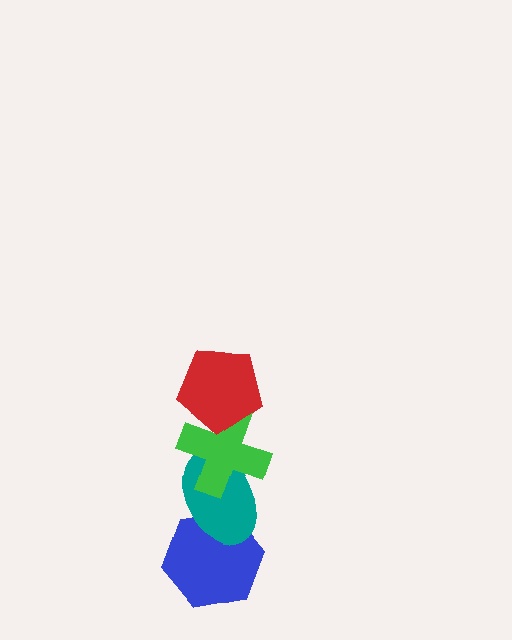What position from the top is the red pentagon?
The red pentagon is 1st from the top.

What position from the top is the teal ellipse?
The teal ellipse is 3rd from the top.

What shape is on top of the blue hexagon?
The teal ellipse is on top of the blue hexagon.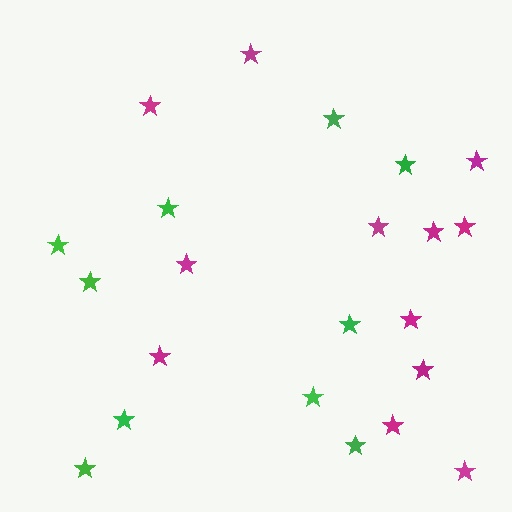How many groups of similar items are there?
There are 2 groups: one group of magenta stars (12) and one group of green stars (10).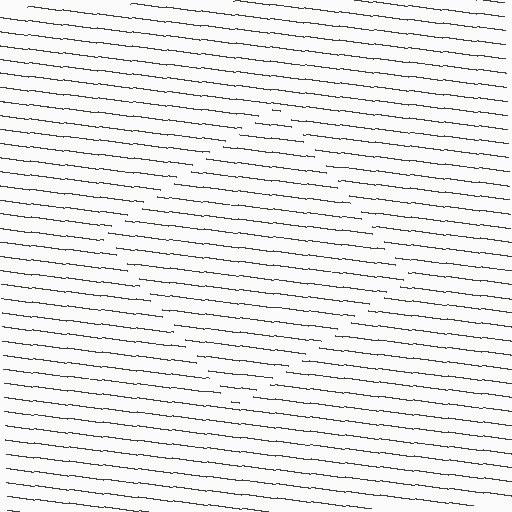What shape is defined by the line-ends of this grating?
An illusory square. The interior of the shape contains the same grating, shifted by half a period — the contour is defined by the phase discontinuity where line-ends from the inner and outer gratings abut.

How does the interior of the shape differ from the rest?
The interior of the shape contains the same grating, shifted by half a period — the contour is defined by the phase discontinuity where line-ends from the inner and outer gratings abut.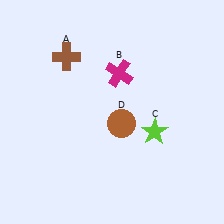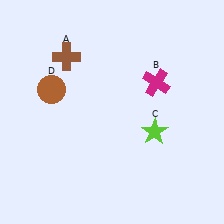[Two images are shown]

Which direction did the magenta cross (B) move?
The magenta cross (B) moved right.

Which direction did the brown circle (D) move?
The brown circle (D) moved left.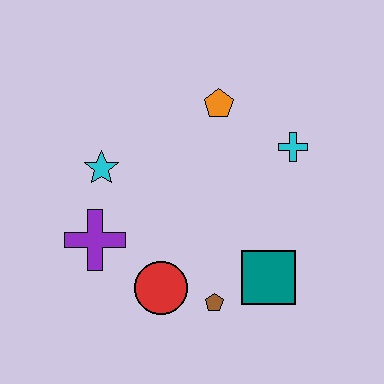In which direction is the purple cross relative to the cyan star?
The purple cross is below the cyan star.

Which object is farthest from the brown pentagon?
The orange pentagon is farthest from the brown pentagon.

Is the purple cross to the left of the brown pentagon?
Yes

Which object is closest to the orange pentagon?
The cyan cross is closest to the orange pentagon.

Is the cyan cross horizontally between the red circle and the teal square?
No